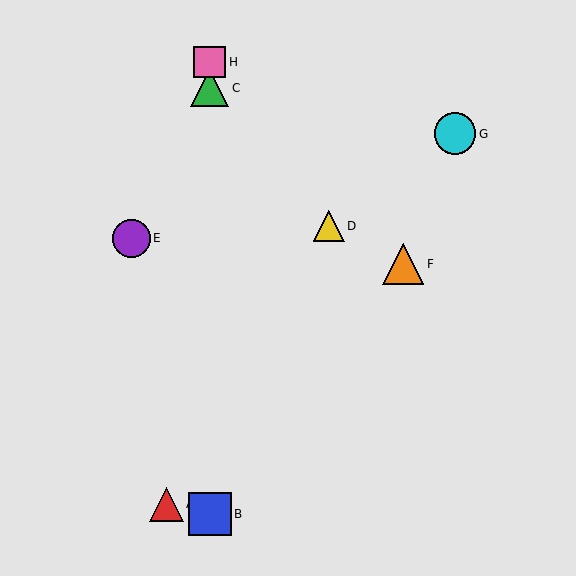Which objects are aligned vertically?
Objects B, C, H are aligned vertically.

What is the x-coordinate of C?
Object C is at x≈210.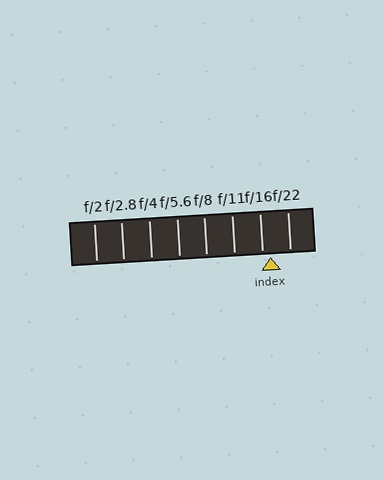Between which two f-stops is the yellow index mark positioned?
The index mark is between f/16 and f/22.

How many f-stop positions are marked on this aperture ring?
There are 8 f-stop positions marked.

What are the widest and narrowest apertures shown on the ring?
The widest aperture shown is f/2 and the narrowest is f/22.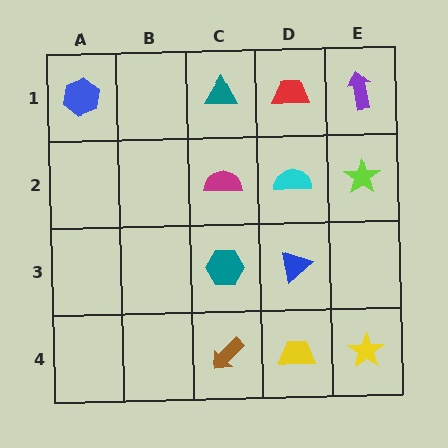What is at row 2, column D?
A cyan semicircle.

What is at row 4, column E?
A yellow star.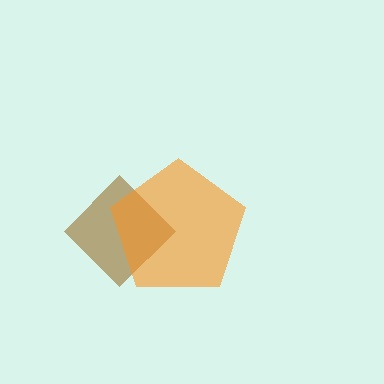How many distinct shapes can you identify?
There are 2 distinct shapes: a brown diamond, an orange pentagon.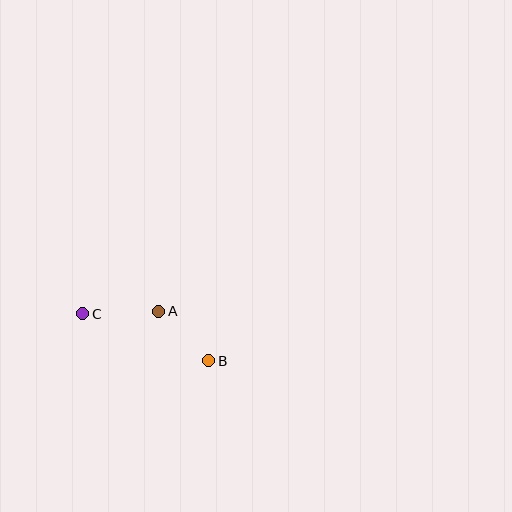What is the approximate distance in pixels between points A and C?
The distance between A and C is approximately 76 pixels.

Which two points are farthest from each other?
Points B and C are farthest from each other.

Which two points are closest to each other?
Points A and B are closest to each other.